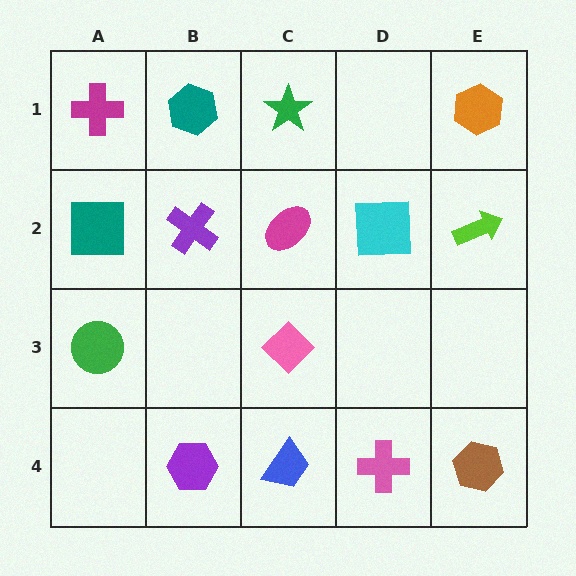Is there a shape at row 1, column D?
No, that cell is empty.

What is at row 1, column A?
A magenta cross.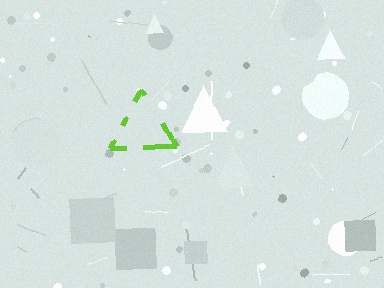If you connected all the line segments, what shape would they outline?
They would outline a triangle.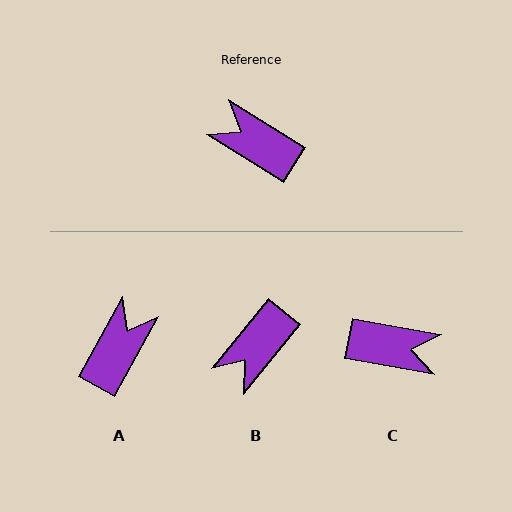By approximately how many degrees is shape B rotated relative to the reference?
Approximately 83 degrees counter-clockwise.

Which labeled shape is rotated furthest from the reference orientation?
C, about 158 degrees away.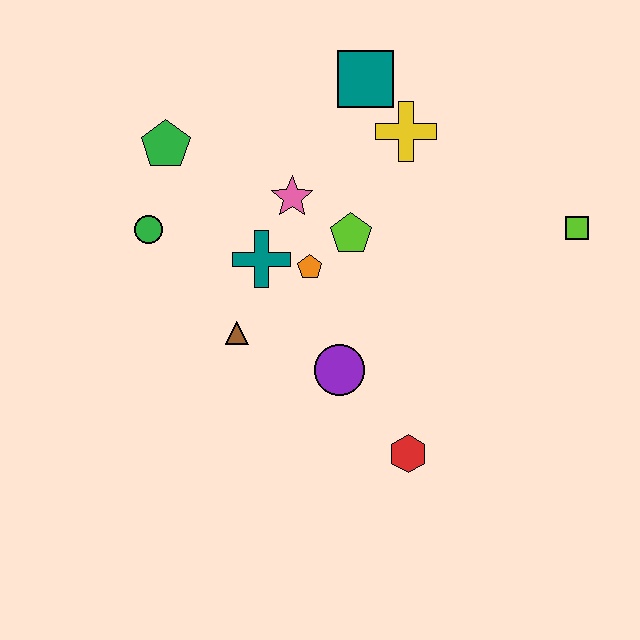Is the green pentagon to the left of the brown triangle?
Yes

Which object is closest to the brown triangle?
The teal cross is closest to the brown triangle.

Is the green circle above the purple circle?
Yes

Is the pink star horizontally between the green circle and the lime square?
Yes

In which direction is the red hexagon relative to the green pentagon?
The red hexagon is below the green pentagon.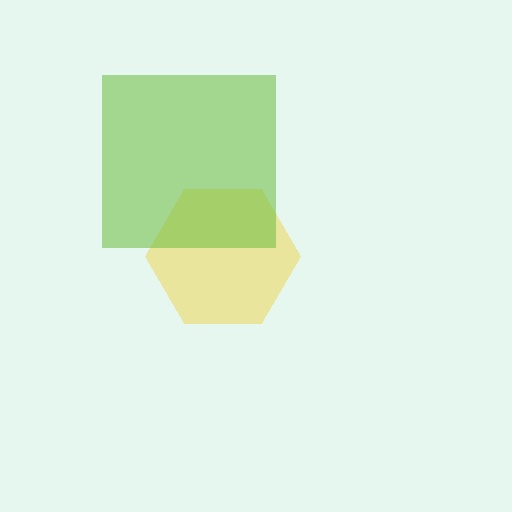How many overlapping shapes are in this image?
There are 2 overlapping shapes in the image.